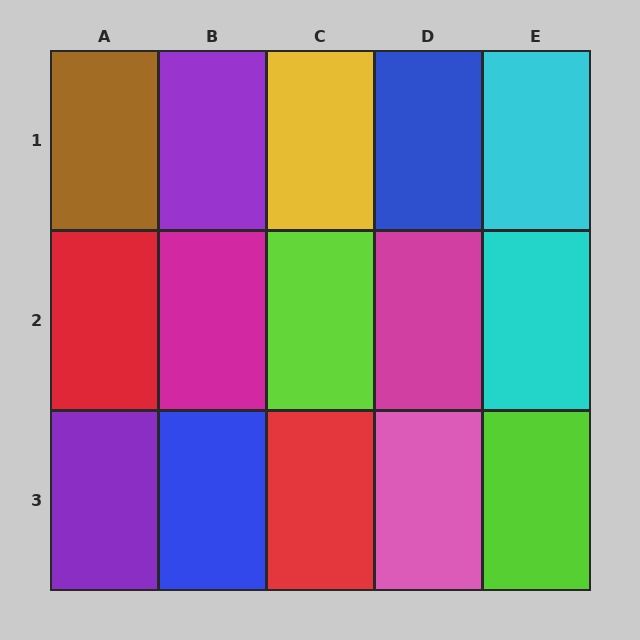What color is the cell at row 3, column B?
Blue.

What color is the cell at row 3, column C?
Red.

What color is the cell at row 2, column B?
Magenta.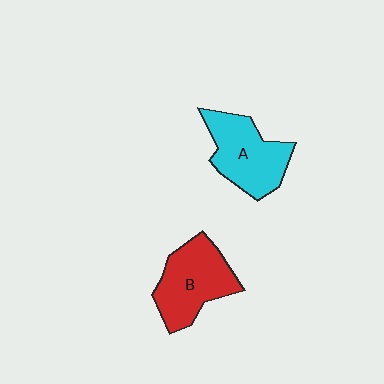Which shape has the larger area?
Shape B (red).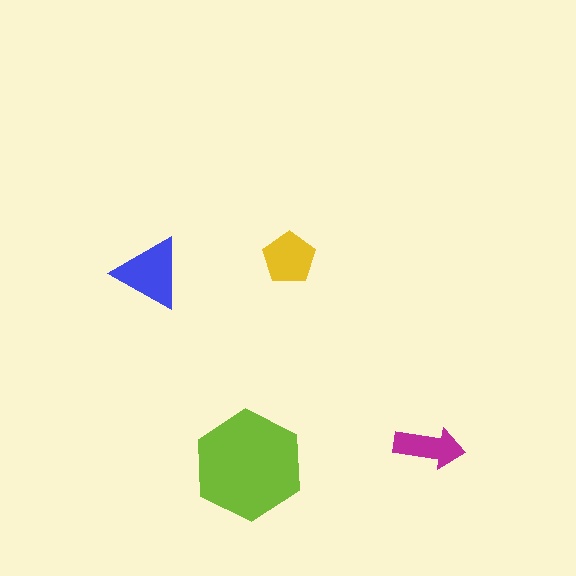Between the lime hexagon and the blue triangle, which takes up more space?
The lime hexagon.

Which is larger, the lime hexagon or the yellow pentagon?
The lime hexagon.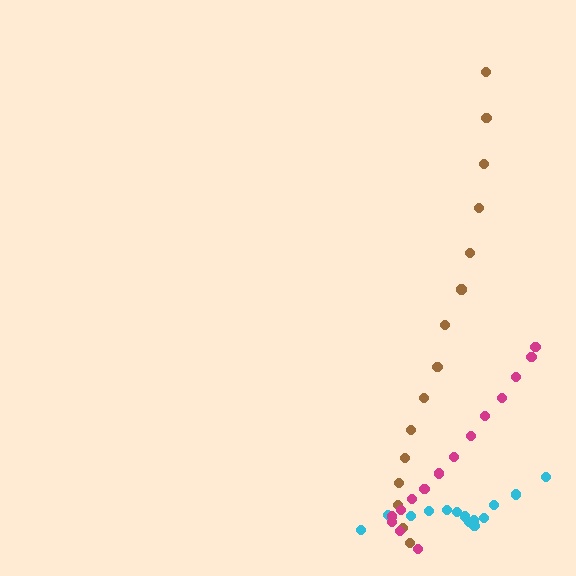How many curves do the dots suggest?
There are 3 distinct paths.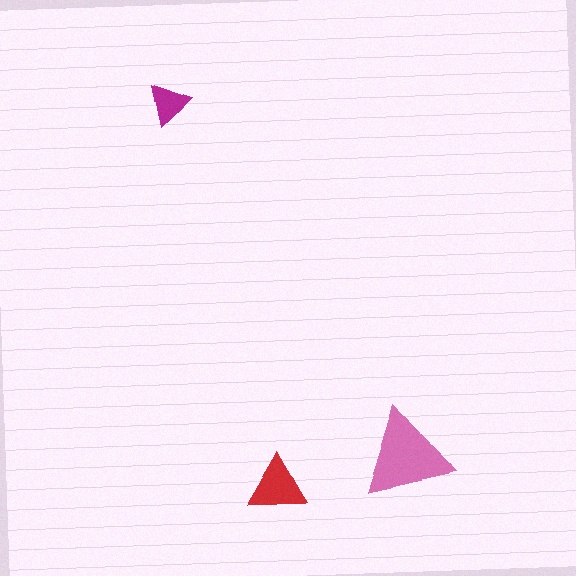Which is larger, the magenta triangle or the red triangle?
The red one.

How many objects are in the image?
There are 3 objects in the image.